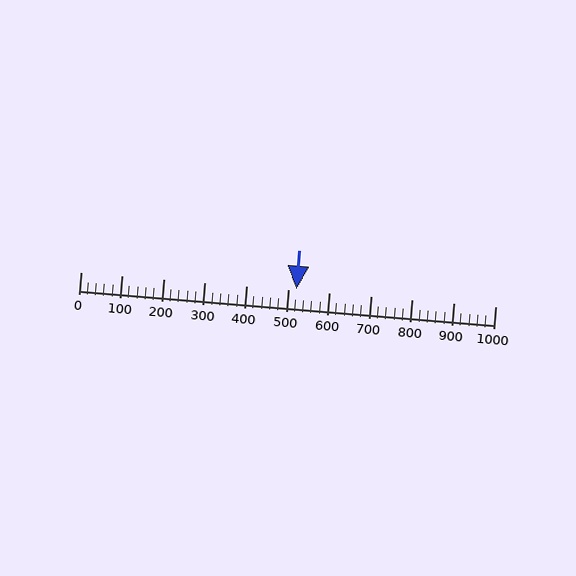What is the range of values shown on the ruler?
The ruler shows values from 0 to 1000.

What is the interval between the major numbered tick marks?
The major tick marks are spaced 100 units apart.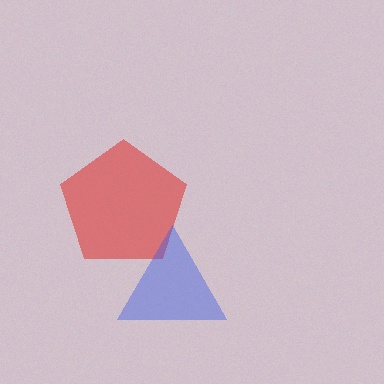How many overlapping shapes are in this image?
There are 2 overlapping shapes in the image.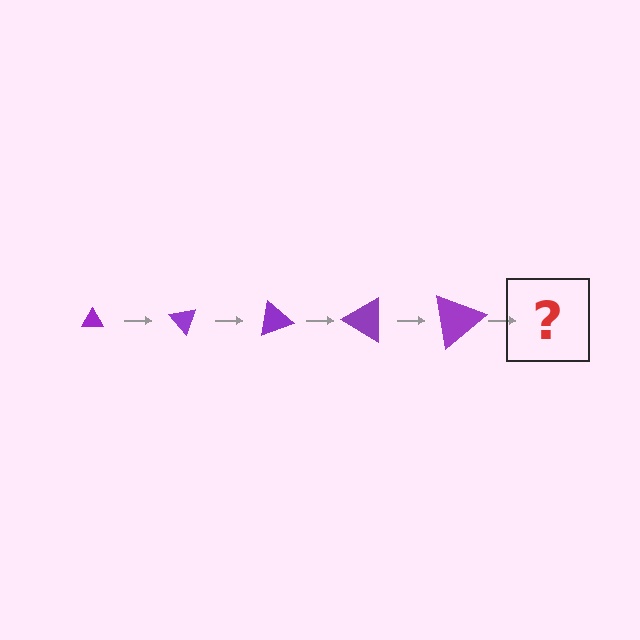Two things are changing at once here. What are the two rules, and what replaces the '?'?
The two rules are that the triangle grows larger each step and it rotates 50 degrees each step. The '?' should be a triangle, larger than the previous one and rotated 250 degrees from the start.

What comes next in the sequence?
The next element should be a triangle, larger than the previous one and rotated 250 degrees from the start.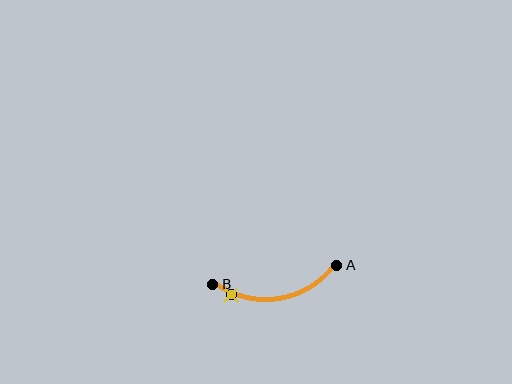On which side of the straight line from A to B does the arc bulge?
The arc bulges below the straight line connecting A and B.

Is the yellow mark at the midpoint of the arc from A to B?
No. The yellow mark lies on the arc but is closer to endpoint B. The arc midpoint would be at the point on the curve equidistant along the arc from both A and B.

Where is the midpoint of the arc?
The arc midpoint is the point on the curve farthest from the straight line joining A and B. It sits below that line.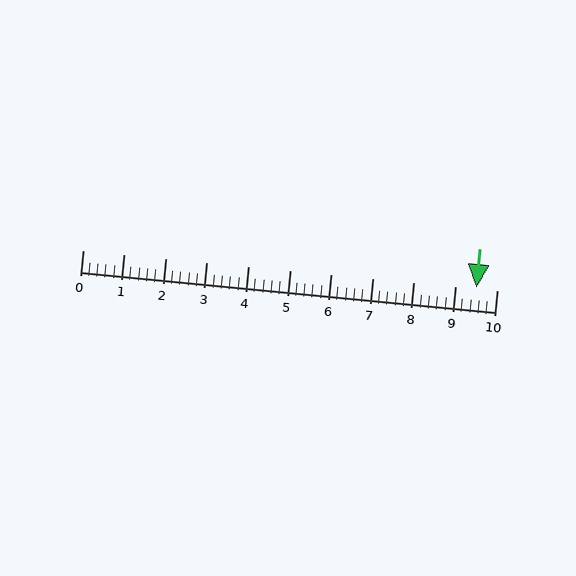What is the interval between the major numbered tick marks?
The major tick marks are spaced 1 units apart.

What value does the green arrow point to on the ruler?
The green arrow points to approximately 9.5.